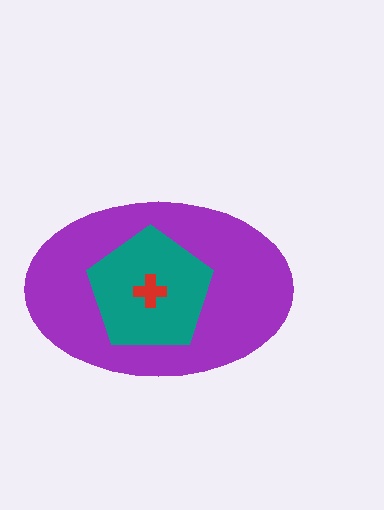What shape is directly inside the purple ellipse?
The teal pentagon.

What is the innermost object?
The red cross.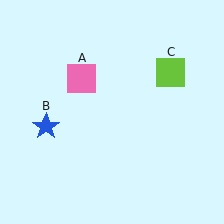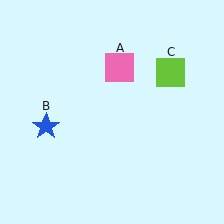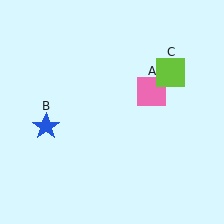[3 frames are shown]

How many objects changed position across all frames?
1 object changed position: pink square (object A).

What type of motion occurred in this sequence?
The pink square (object A) rotated clockwise around the center of the scene.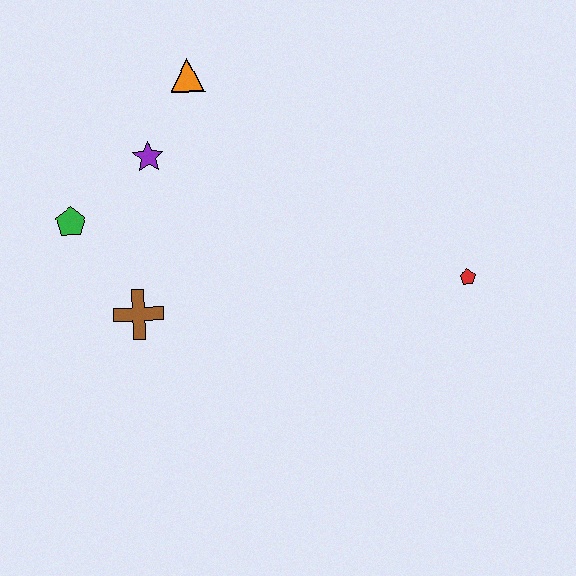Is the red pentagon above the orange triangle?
No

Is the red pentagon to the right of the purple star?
Yes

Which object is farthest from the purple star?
The red pentagon is farthest from the purple star.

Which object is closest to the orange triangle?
The purple star is closest to the orange triangle.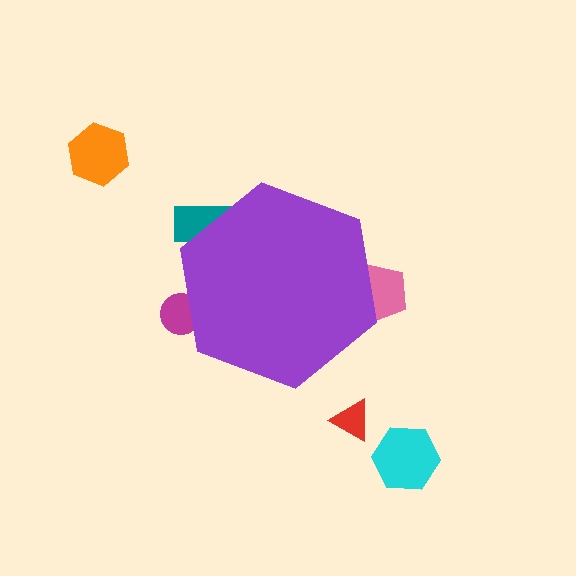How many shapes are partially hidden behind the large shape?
3 shapes are partially hidden.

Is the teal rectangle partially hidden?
Yes, the teal rectangle is partially hidden behind the purple hexagon.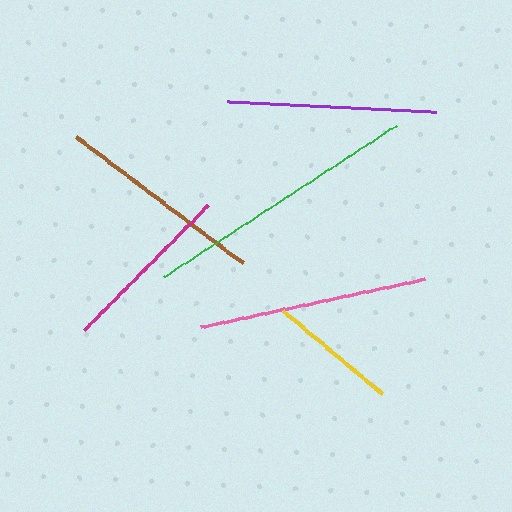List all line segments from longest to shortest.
From longest to shortest: green, pink, purple, brown, magenta, yellow.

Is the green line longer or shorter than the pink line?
The green line is longer than the pink line.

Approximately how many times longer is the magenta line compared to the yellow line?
The magenta line is approximately 1.4 times the length of the yellow line.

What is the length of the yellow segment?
The yellow segment is approximately 129 pixels long.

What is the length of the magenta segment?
The magenta segment is approximately 176 pixels long.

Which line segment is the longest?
The green line is the longest at approximately 278 pixels.